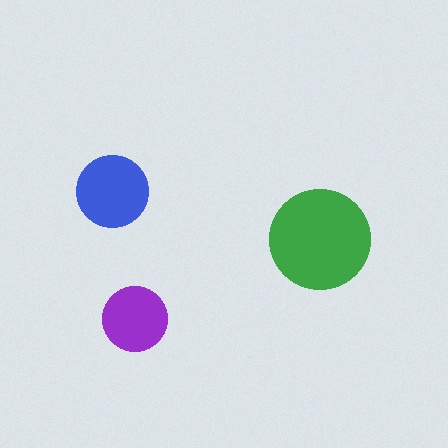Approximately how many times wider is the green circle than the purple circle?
About 1.5 times wider.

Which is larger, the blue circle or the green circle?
The green one.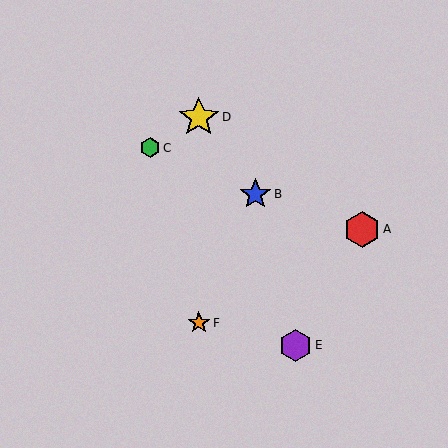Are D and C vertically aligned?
No, D is at x≈199 and C is at x≈150.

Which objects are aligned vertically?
Objects D, F are aligned vertically.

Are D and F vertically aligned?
Yes, both are at x≈199.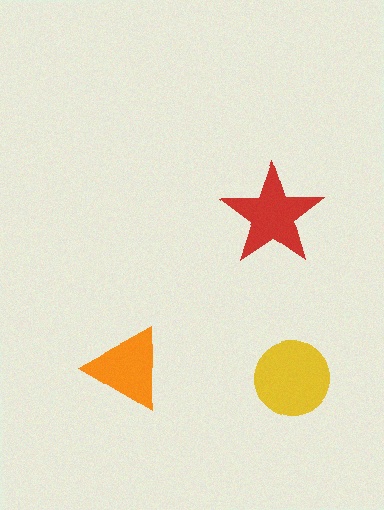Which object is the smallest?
The orange triangle.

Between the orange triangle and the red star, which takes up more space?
The red star.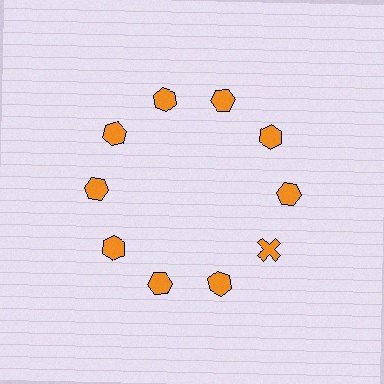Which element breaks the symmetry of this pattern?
The orange cross at roughly the 4 o'clock position breaks the symmetry. All other shapes are orange hexagons.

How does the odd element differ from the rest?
It has a different shape: cross instead of hexagon.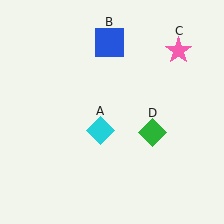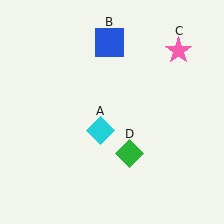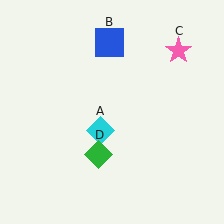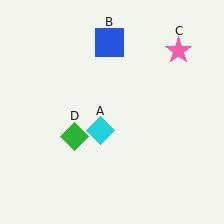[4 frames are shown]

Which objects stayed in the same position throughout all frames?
Cyan diamond (object A) and blue square (object B) and pink star (object C) remained stationary.